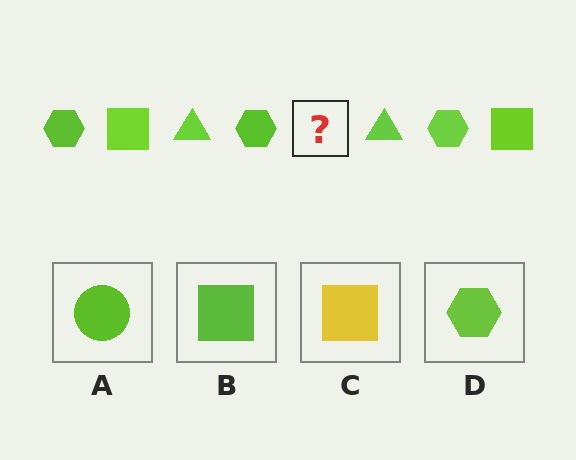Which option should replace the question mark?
Option B.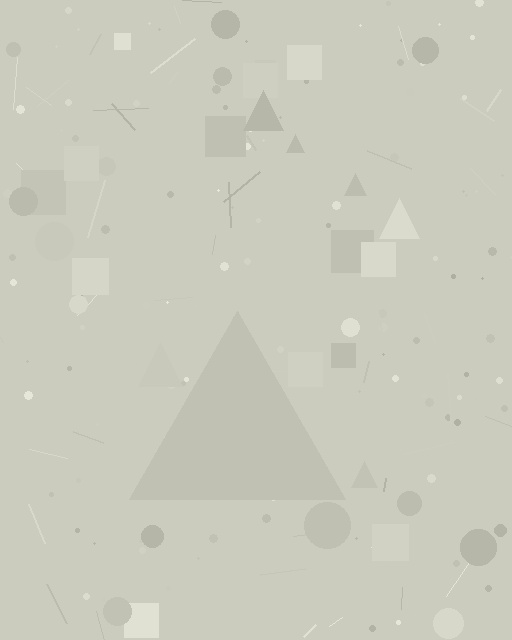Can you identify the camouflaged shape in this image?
The camouflaged shape is a triangle.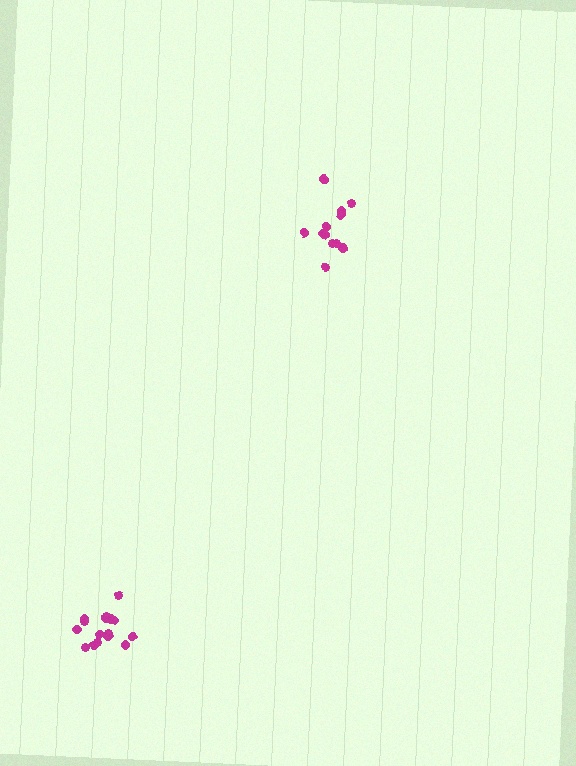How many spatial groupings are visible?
There are 2 spatial groupings.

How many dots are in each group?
Group 1: 12 dots, Group 2: 16 dots (28 total).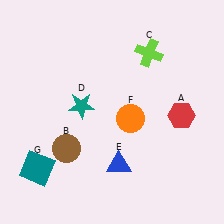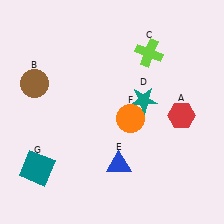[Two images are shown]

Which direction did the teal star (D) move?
The teal star (D) moved right.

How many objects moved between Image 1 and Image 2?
2 objects moved between the two images.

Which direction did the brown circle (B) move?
The brown circle (B) moved up.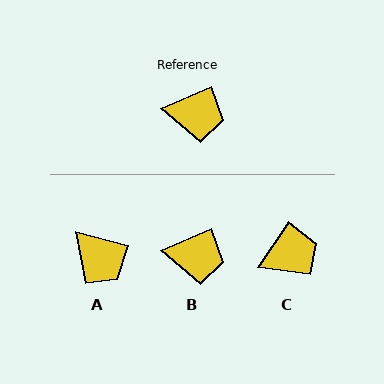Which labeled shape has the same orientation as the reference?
B.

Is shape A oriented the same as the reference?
No, it is off by about 37 degrees.